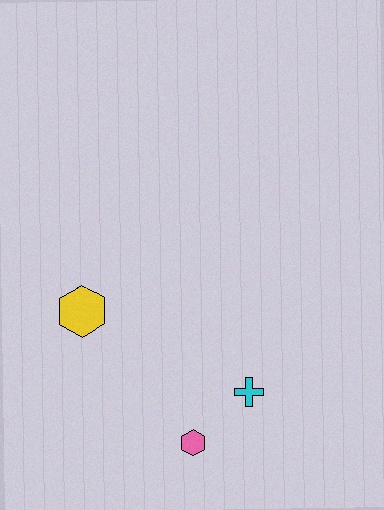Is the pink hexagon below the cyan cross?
Yes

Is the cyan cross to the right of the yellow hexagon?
Yes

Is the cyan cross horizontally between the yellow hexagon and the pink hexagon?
No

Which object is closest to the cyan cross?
The pink hexagon is closest to the cyan cross.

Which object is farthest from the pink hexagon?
The yellow hexagon is farthest from the pink hexagon.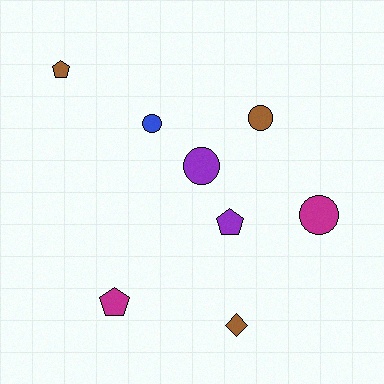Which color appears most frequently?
Brown, with 3 objects.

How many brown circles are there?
There is 1 brown circle.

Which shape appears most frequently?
Circle, with 4 objects.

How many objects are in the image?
There are 8 objects.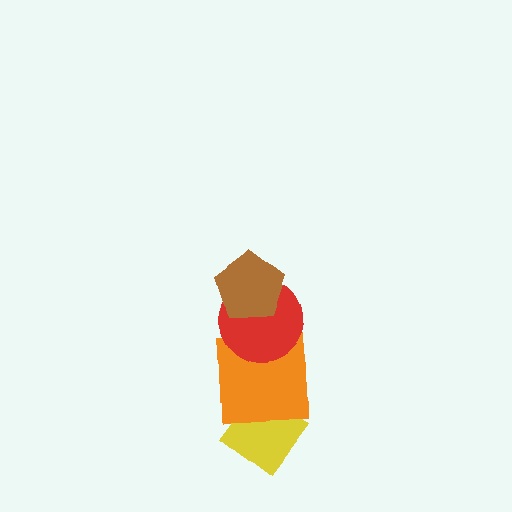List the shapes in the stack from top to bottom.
From top to bottom: the brown pentagon, the red circle, the orange square, the yellow diamond.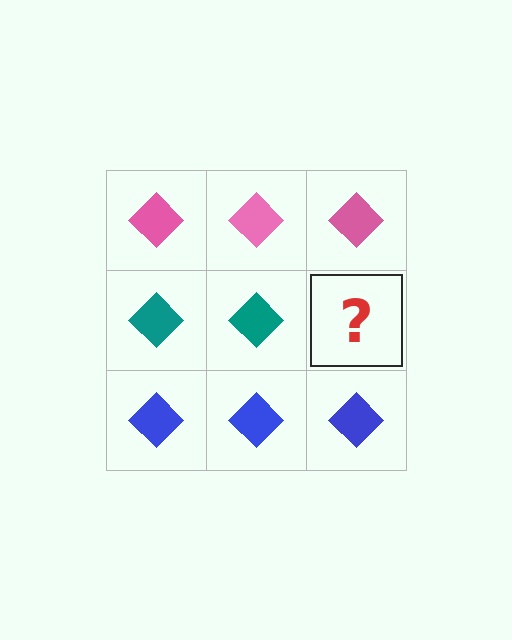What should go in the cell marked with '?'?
The missing cell should contain a teal diamond.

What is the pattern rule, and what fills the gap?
The rule is that each row has a consistent color. The gap should be filled with a teal diamond.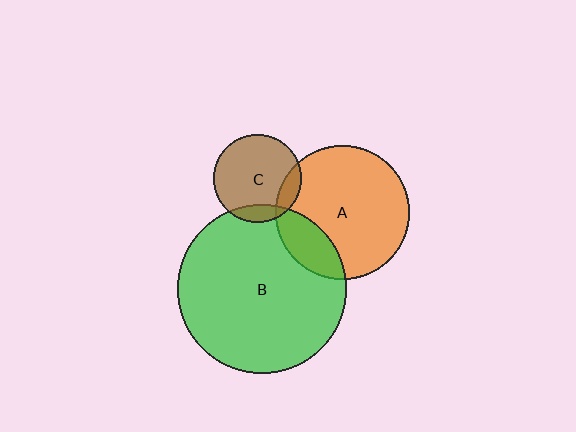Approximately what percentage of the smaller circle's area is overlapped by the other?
Approximately 15%.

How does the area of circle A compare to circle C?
Approximately 2.3 times.